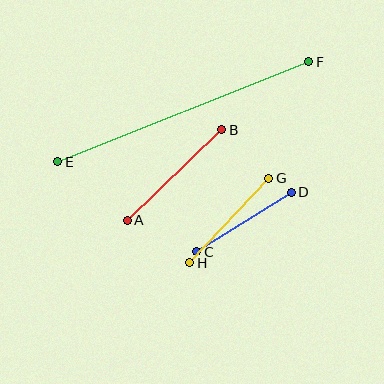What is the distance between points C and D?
The distance is approximately 112 pixels.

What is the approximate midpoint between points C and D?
The midpoint is at approximately (244, 222) pixels.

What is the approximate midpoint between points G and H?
The midpoint is at approximately (229, 221) pixels.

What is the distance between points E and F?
The distance is approximately 271 pixels.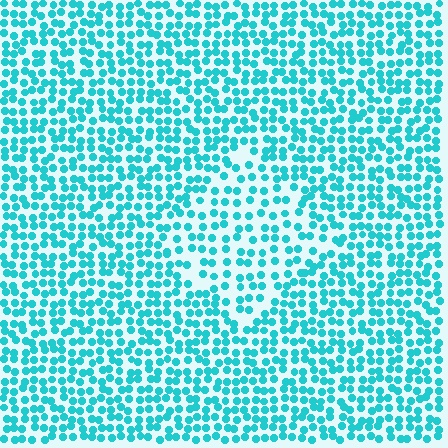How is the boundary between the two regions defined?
The boundary is defined by a change in element density (approximately 1.6x ratio). All elements are the same color, size, and shape.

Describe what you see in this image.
The image contains small cyan elements arranged at two different densities. A diamond-shaped region is visible where the elements are less densely packed than the surrounding area.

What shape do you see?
I see a diamond.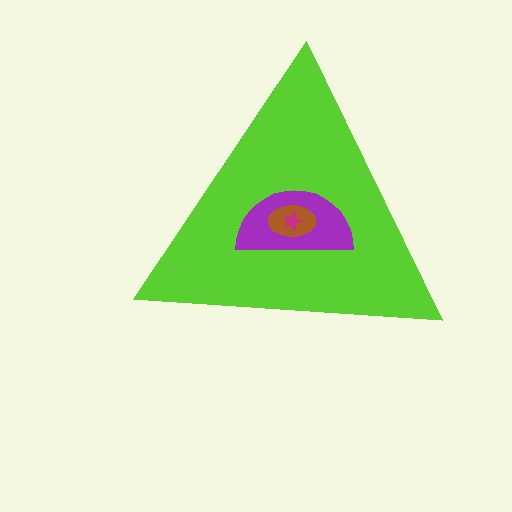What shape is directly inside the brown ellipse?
The magenta star.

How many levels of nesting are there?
4.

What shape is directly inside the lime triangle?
The purple semicircle.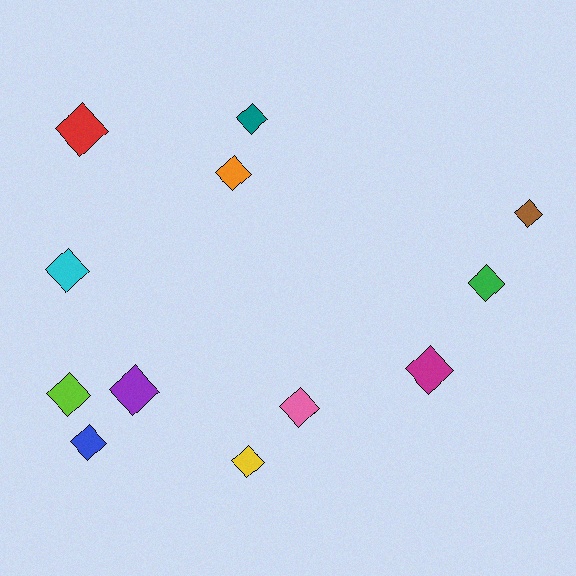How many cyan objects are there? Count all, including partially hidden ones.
There is 1 cyan object.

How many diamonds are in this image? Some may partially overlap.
There are 12 diamonds.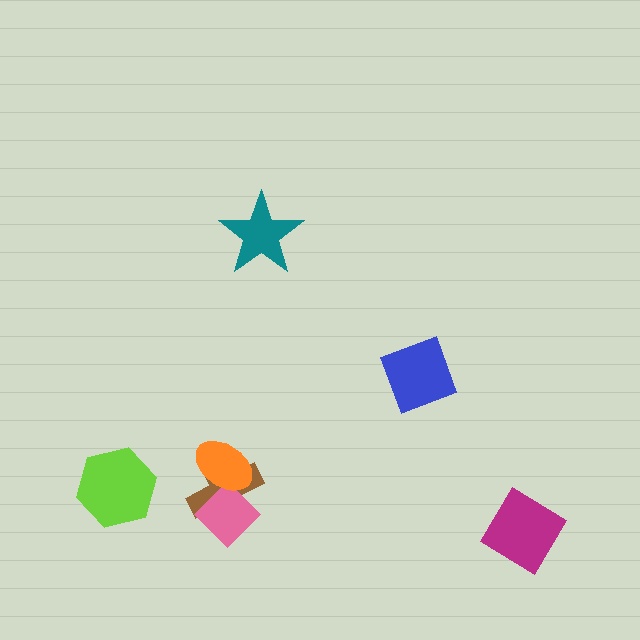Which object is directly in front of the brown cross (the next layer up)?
The pink diamond is directly in front of the brown cross.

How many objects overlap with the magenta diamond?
0 objects overlap with the magenta diamond.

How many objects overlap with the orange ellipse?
2 objects overlap with the orange ellipse.